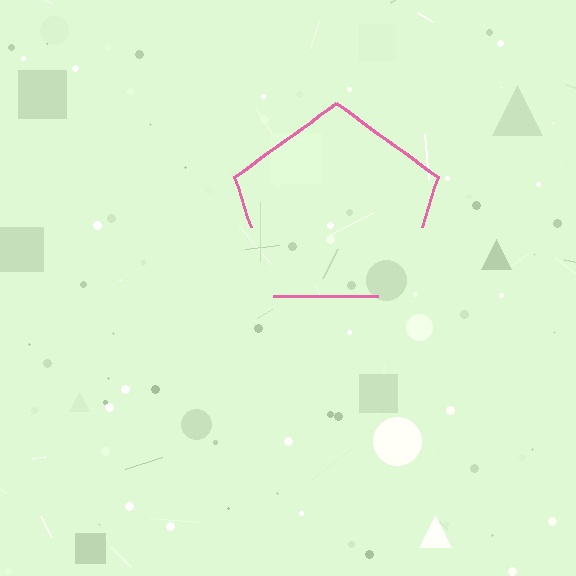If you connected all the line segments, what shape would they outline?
They would outline a pentagon.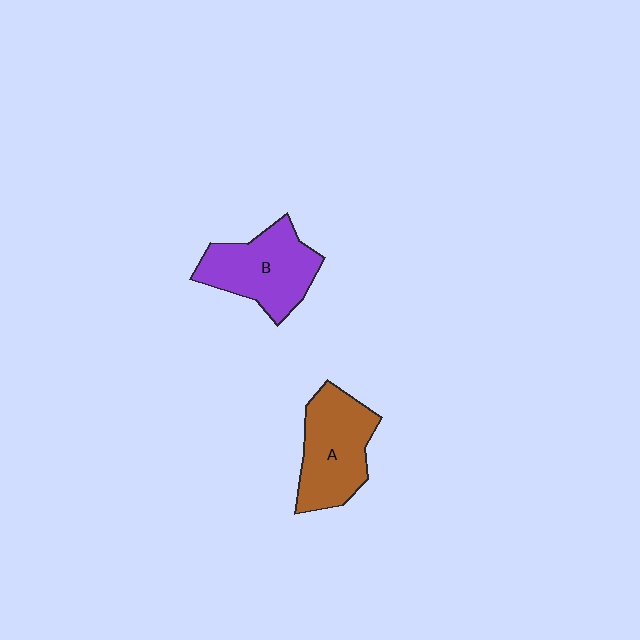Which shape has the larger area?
Shape B (purple).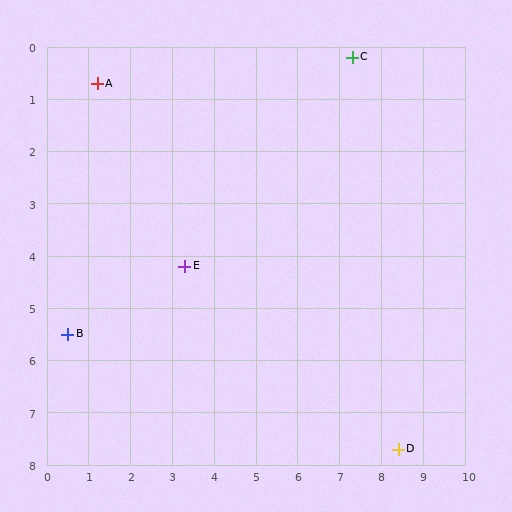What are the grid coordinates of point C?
Point C is at approximately (7.3, 0.2).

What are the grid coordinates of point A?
Point A is at approximately (1.2, 0.7).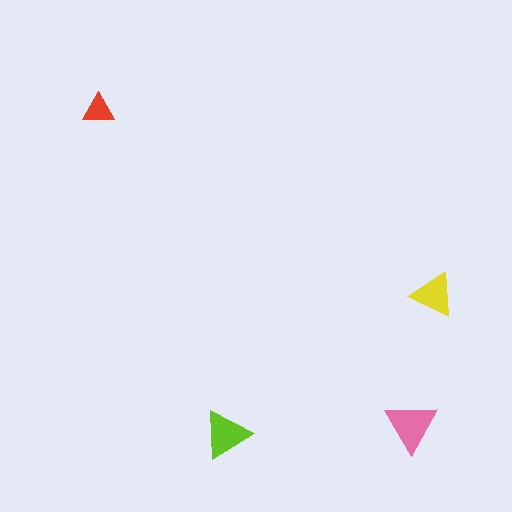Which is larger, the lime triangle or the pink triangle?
The pink one.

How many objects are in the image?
There are 4 objects in the image.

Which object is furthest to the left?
The red triangle is leftmost.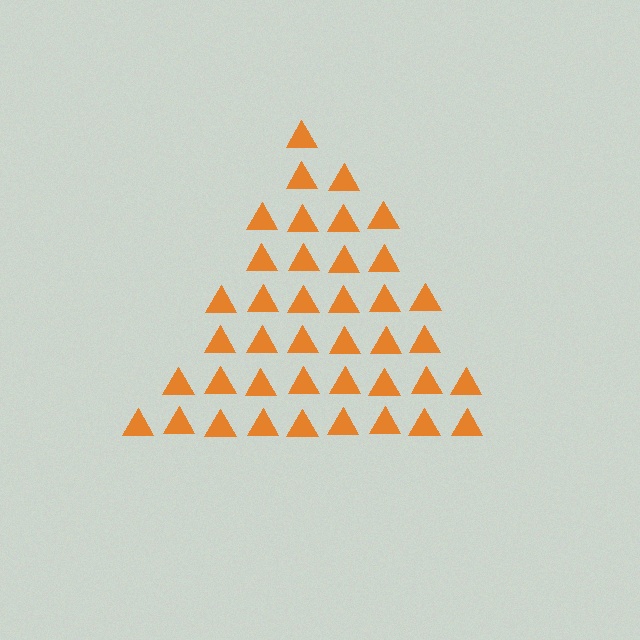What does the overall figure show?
The overall figure shows a triangle.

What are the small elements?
The small elements are triangles.